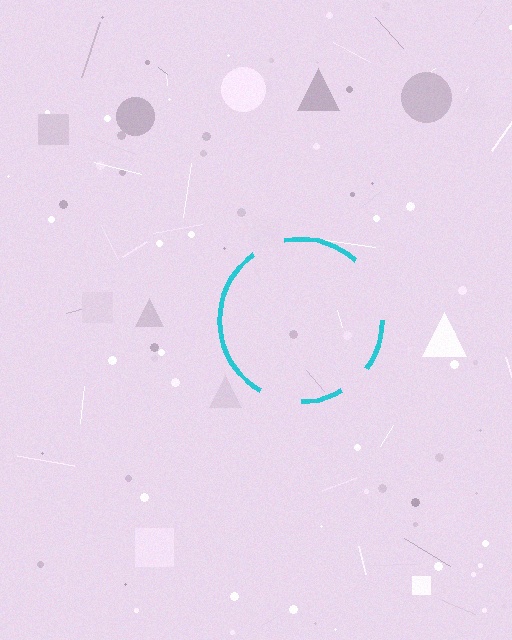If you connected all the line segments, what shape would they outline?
They would outline a circle.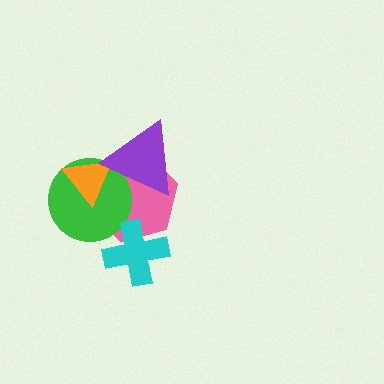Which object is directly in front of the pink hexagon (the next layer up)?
The green circle is directly in front of the pink hexagon.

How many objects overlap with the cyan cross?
1 object overlaps with the cyan cross.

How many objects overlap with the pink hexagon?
4 objects overlap with the pink hexagon.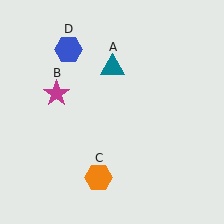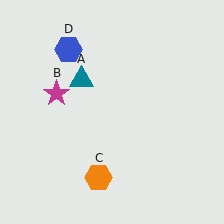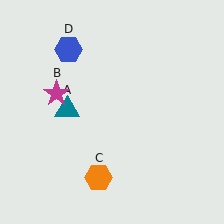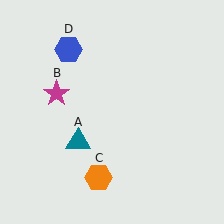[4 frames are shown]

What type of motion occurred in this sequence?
The teal triangle (object A) rotated counterclockwise around the center of the scene.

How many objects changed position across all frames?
1 object changed position: teal triangle (object A).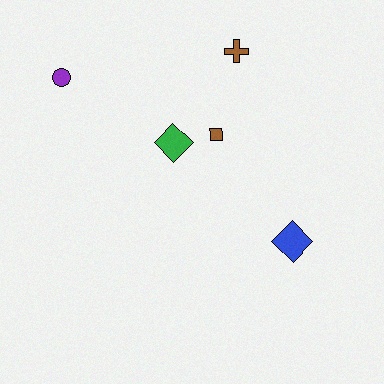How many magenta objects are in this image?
There are no magenta objects.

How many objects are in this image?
There are 5 objects.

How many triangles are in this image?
There are no triangles.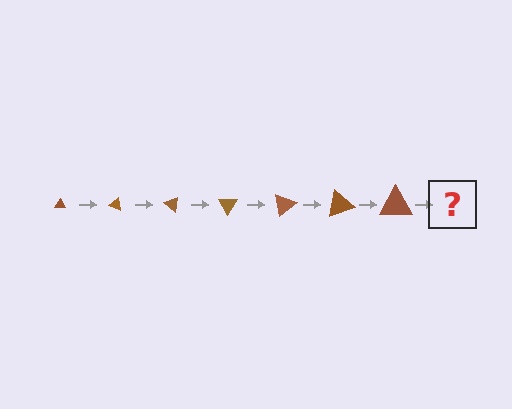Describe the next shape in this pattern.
It should be a triangle, larger than the previous one and rotated 140 degrees from the start.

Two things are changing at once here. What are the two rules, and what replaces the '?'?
The two rules are that the triangle grows larger each step and it rotates 20 degrees each step. The '?' should be a triangle, larger than the previous one and rotated 140 degrees from the start.